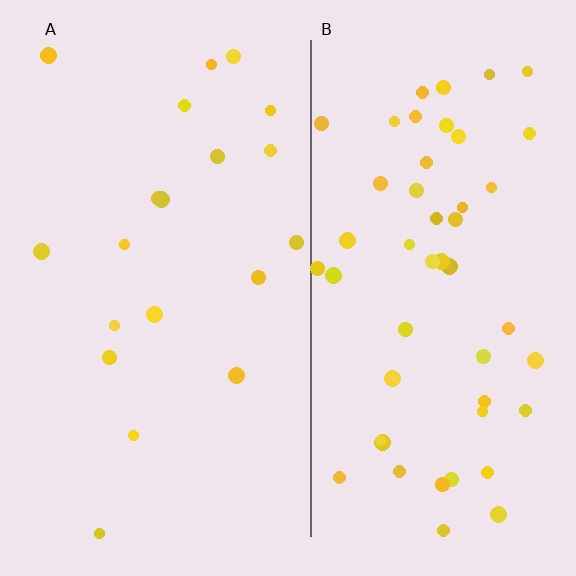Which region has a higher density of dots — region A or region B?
B (the right).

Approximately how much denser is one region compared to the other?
Approximately 2.6× — region B over region A.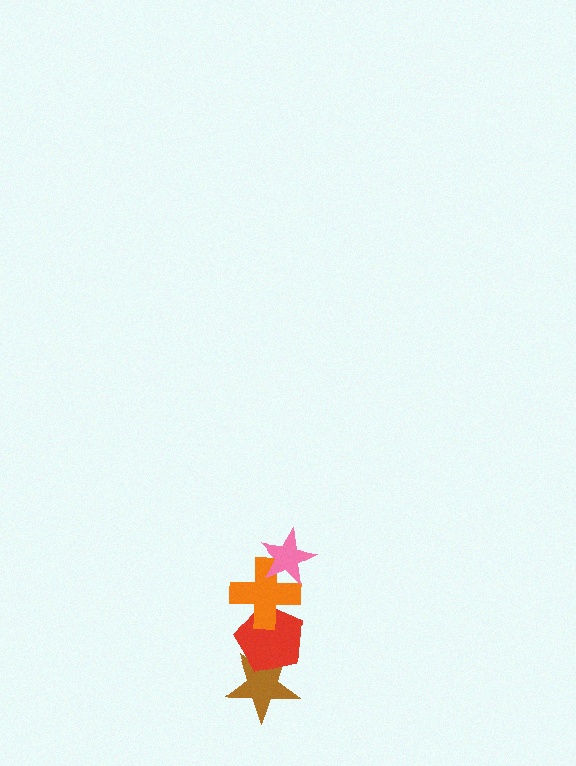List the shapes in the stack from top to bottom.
From top to bottom: the pink star, the orange cross, the red pentagon, the brown star.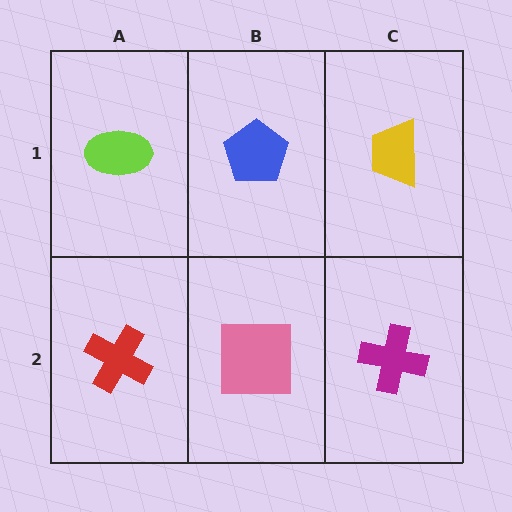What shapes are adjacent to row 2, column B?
A blue pentagon (row 1, column B), a red cross (row 2, column A), a magenta cross (row 2, column C).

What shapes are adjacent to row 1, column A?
A red cross (row 2, column A), a blue pentagon (row 1, column B).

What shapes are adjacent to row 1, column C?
A magenta cross (row 2, column C), a blue pentagon (row 1, column B).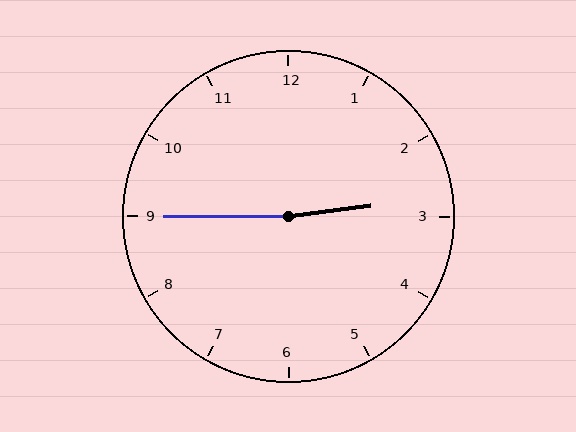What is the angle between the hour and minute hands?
Approximately 172 degrees.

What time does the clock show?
2:45.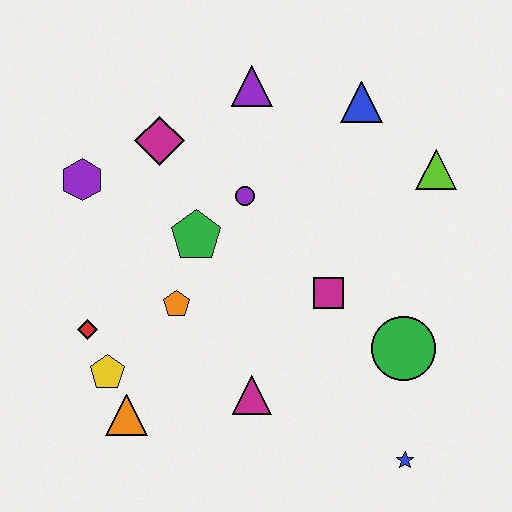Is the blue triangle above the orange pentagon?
Yes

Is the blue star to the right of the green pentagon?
Yes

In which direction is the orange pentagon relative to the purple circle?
The orange pentagon is below the purple circle.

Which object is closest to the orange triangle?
The yellow pentagon is closest to the orange triangle.